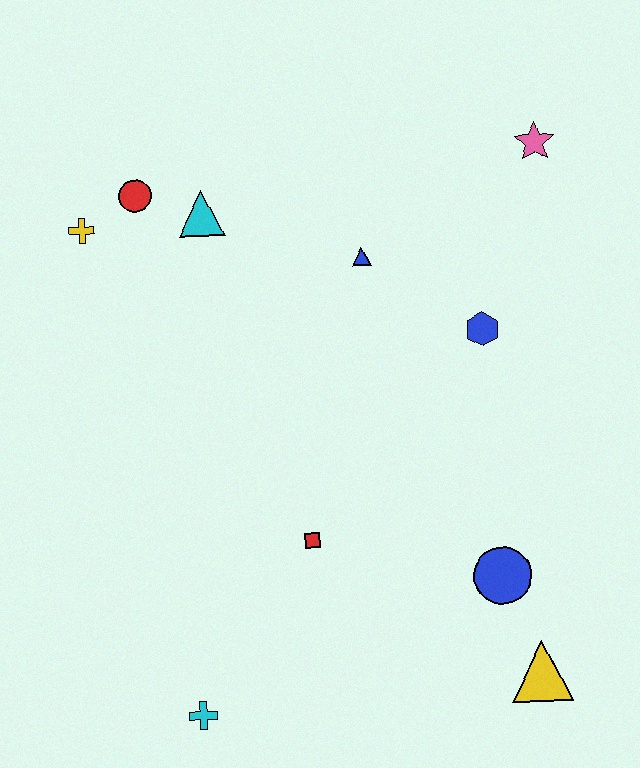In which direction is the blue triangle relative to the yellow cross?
The blue triangle is to the right of the yellow cross.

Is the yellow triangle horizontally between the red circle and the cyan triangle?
No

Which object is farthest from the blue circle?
The yellow cross is farthest from the blue circle.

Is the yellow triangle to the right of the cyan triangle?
Yes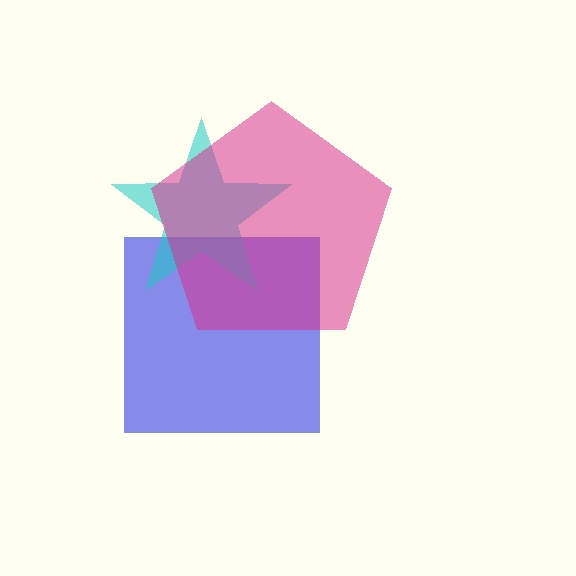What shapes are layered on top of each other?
The layered shapes are: a blue square, a cyan star, a magenta pentagon.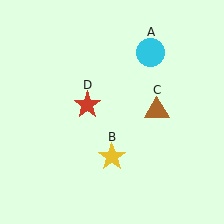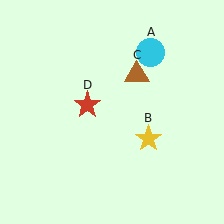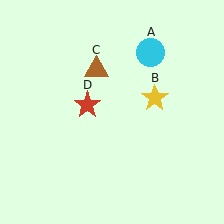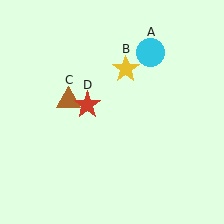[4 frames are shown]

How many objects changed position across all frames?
2 objects changed position: yellow star (object B), brown triangle (object C).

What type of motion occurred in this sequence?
The yellow star (object B), brown triangle (object C) rotated counterclockwise around the center of the scene.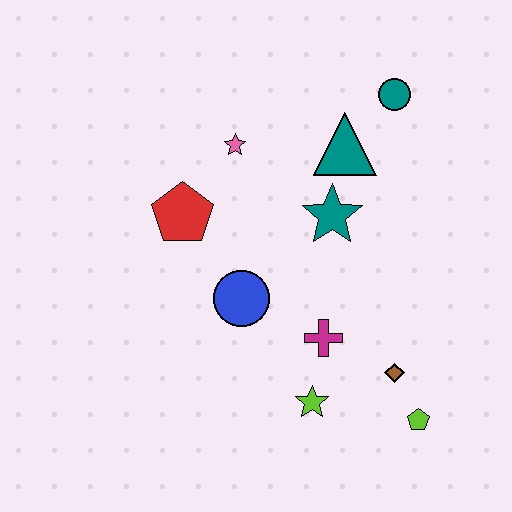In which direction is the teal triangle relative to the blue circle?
The teal triangle is above the blue circle.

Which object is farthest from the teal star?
The lime pentagon is farthest from the teal star.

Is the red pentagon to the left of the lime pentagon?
Yes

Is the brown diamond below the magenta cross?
Yes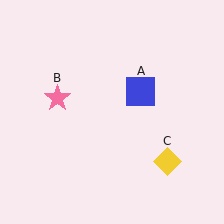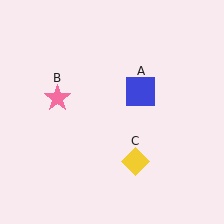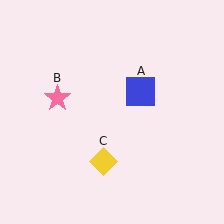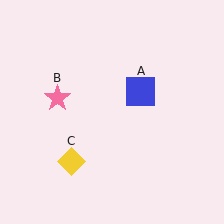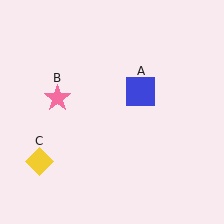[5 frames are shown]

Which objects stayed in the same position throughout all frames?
Blue square (object A) and pink star (object B) remained stationary.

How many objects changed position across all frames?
1 object changed position: yellow diamond (object C).